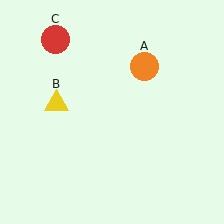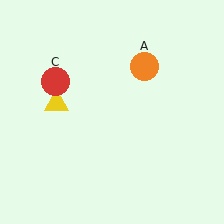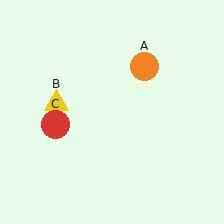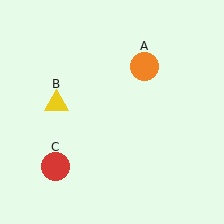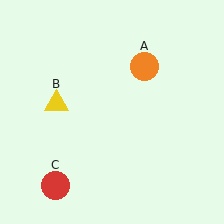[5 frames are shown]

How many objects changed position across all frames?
1 object changed position: red circle (object C).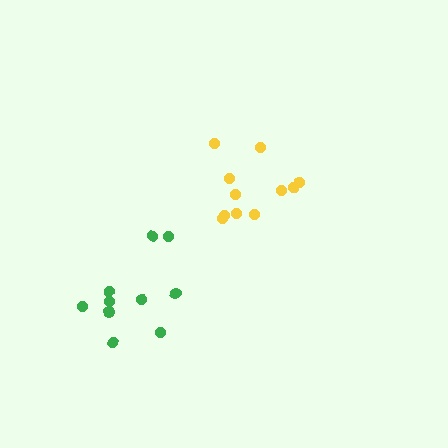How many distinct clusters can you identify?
There are 2 distinct clusters.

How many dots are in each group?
Group 1: 10 dots, Group 2: 11 dots (21 total).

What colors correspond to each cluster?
The clusters are colored: green, yellow.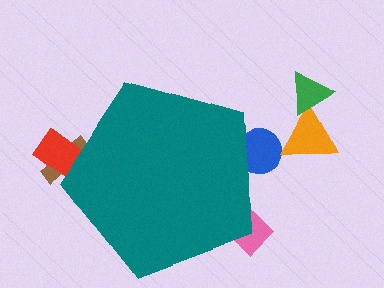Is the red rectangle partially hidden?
Yes, the red rectangle is partially hidden behind the teal pentagon.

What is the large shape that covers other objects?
A teal pentagon.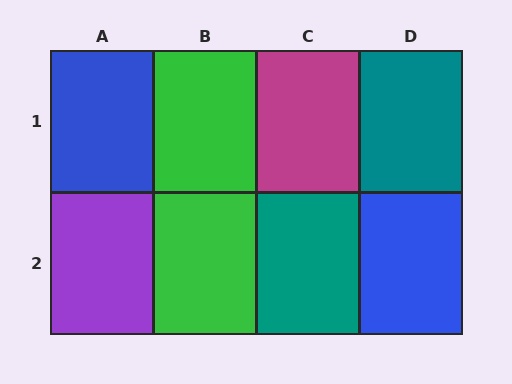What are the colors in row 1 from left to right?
Blue, green, magenta, teal.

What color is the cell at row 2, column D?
Blue.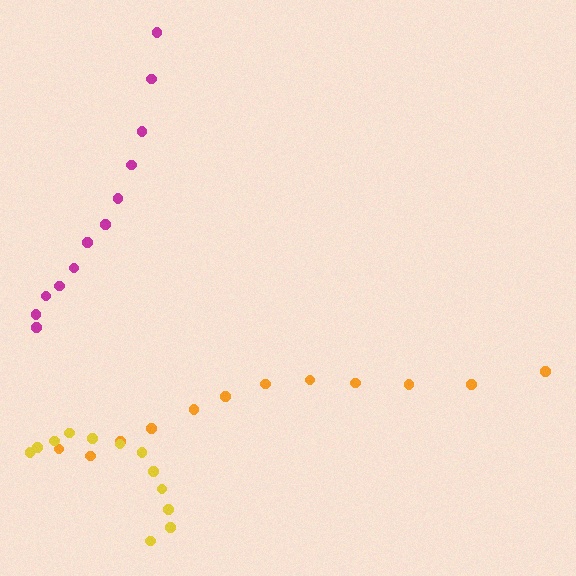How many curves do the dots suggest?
There are 3 distinct paths.